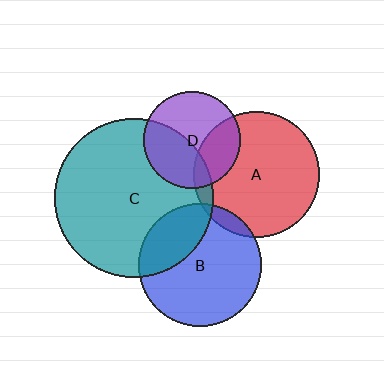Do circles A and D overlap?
Yes.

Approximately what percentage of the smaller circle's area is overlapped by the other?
Approximately 30%.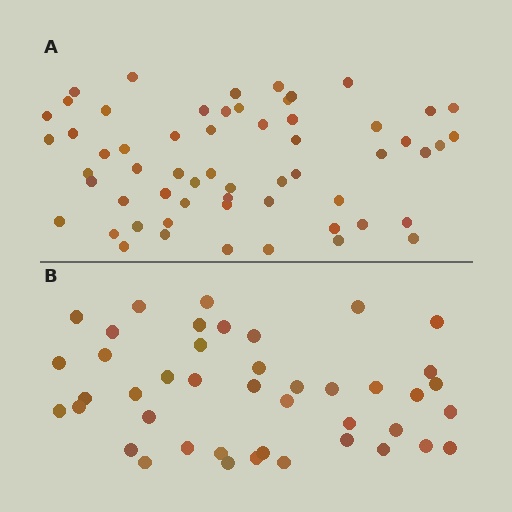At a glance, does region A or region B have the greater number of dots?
Region A (the top region) has more dots.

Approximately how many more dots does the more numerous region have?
Region A has approximately 15 more dots than region B.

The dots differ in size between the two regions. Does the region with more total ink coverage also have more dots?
No. Region B has more total ink coverage because its dots are larger, but region A actually contains more individual dots. Total area can be misleading — the number of items is what matters here.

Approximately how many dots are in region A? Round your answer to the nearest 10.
About 60 dots. (The exact count is 59, which rounds to 60.)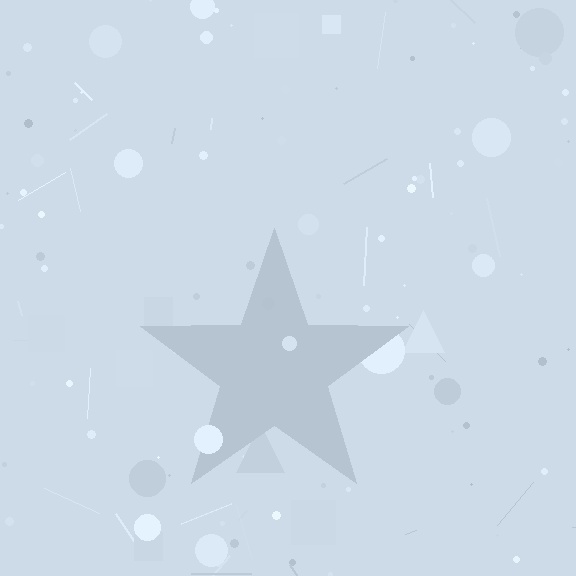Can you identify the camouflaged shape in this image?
The camouflaged shape is a star.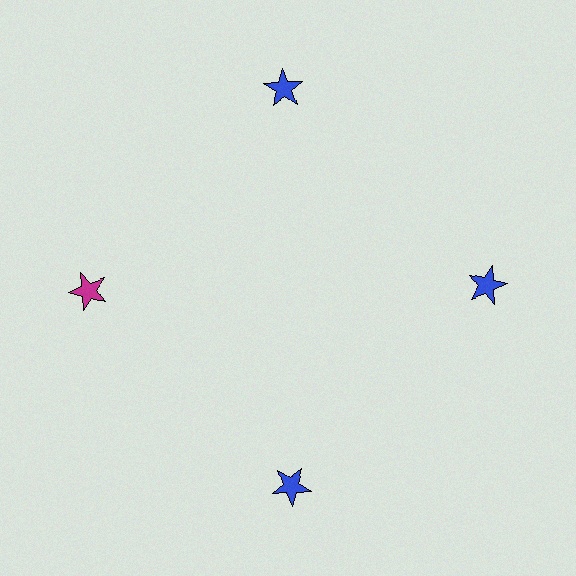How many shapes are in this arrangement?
There are 4 shapes arranged in a ring pattern.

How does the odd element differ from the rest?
It has a different color: magenta instead of blue.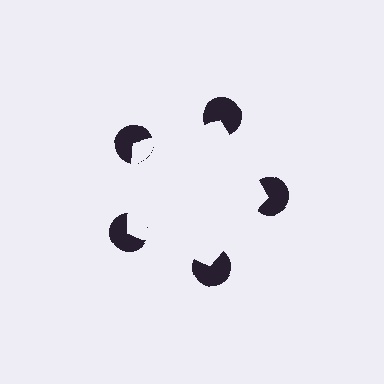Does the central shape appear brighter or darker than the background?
It typically appears slightly brighter than the background, even though no actual brightness change is drawn.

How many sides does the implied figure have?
5 sides.